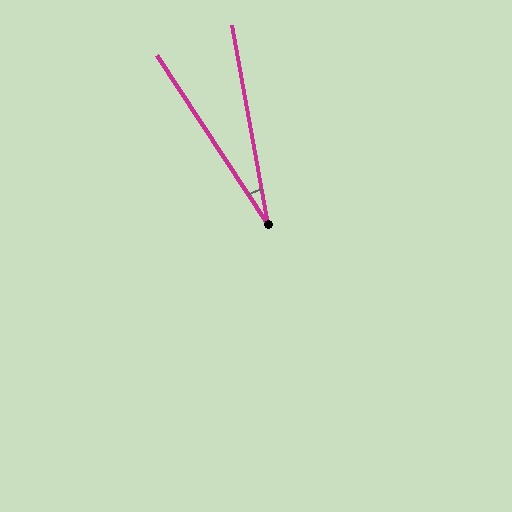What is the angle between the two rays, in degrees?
Approximately 23 degrees.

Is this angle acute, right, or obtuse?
It is acute.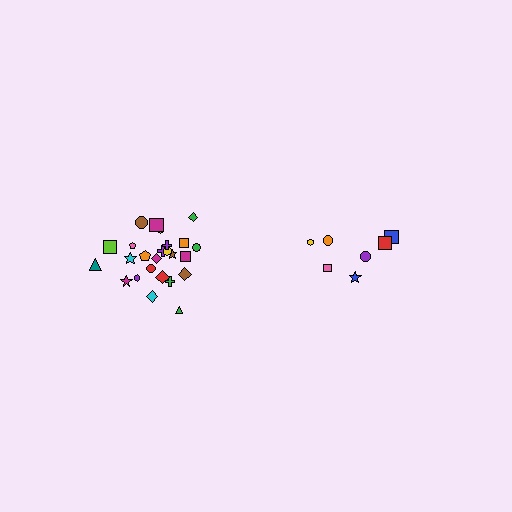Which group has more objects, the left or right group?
The left group.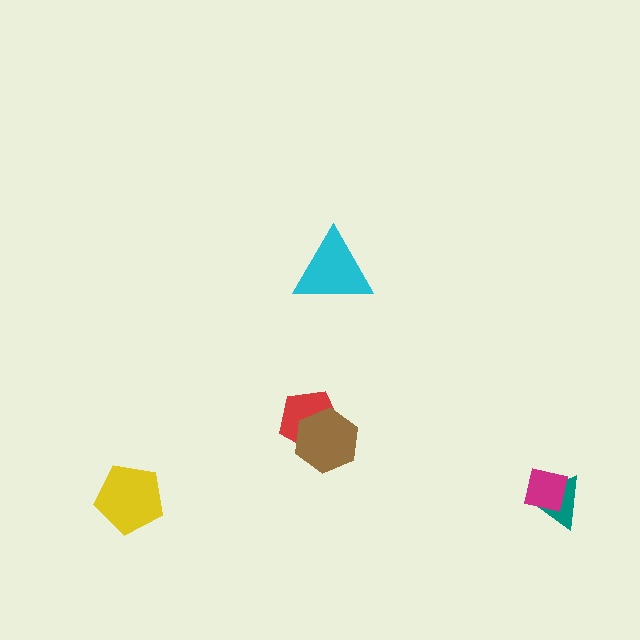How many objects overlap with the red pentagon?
1 object overlaps with the red pentagon.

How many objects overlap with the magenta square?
1 object overlaps with the magenta square.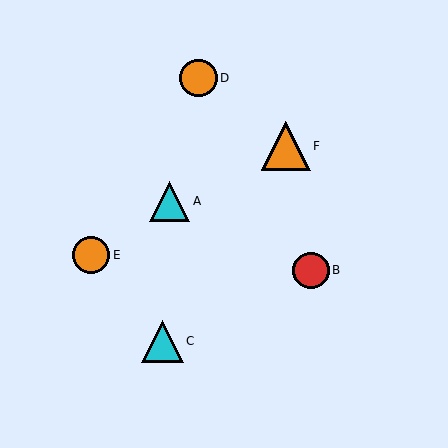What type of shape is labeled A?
Shape A is a cyan triangle.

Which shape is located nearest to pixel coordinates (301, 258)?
The red circle (labeled B) at (311, 270) is nearest to that location.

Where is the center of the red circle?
The center of the red circle is at (311, 270).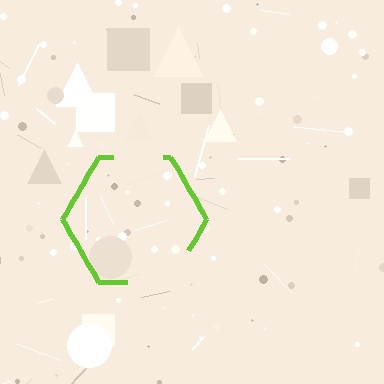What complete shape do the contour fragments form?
The contour fragments form a hexagon.